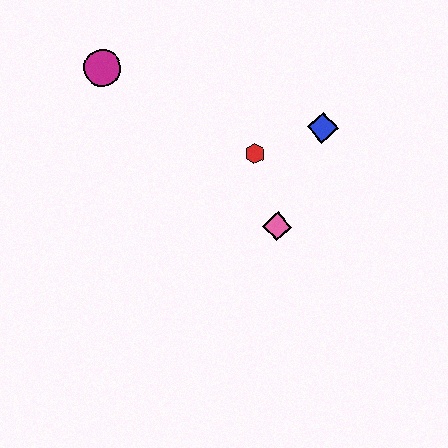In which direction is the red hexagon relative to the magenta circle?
The red hexagon is to the right of the magenta circle.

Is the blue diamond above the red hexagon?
Yes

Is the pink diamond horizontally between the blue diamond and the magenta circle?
Yes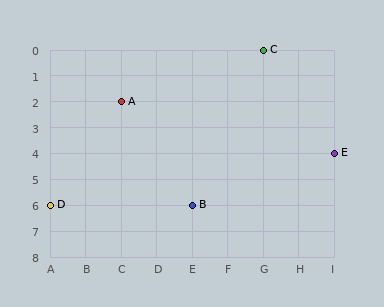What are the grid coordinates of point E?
Point E is at grid coordinates (I, 4).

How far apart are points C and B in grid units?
Points C and B are 2 columns and 6 rows apart (about 6.3 grid units diagonally).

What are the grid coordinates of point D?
Point D is at grid coordinates (A, 6).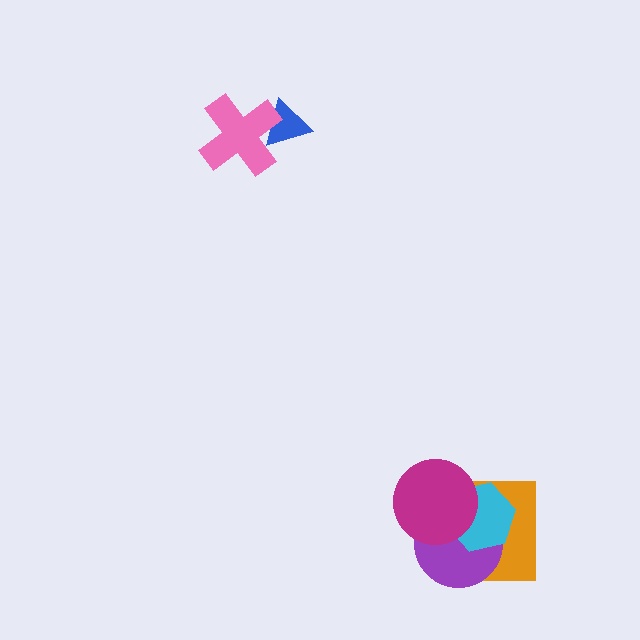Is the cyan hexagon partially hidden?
Yes, it is partially covered by another shape.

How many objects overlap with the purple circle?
3 objects overlap with the purple circle.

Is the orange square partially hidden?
Yes, it is partially covered by another shape.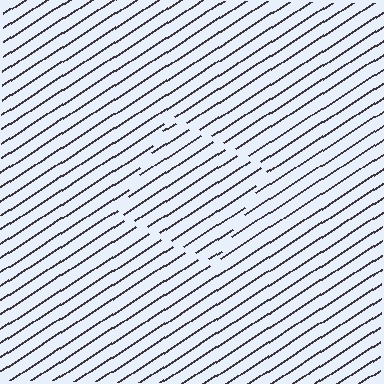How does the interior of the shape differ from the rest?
The interior of the shape contains the same grating, shifted by half a period — the contour is defined by the phase discontinuity where line-ends from the inner and outer gratings abut.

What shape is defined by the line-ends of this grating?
An illusory square. The interior of the shape contains the same grating, shifted by half a period — the contour is defined by the phase discontinuity where line-ends from the inner and outer gratings abut.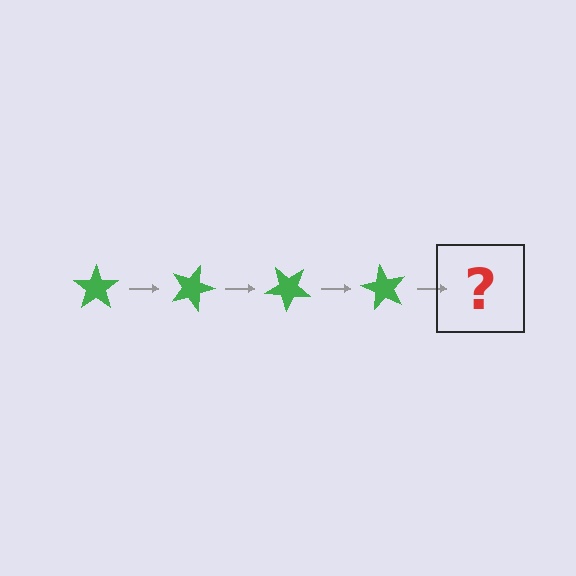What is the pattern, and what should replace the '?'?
The pattern is that the star rotates 20 degrees each step. The '?' should be a green star rotated 80 degrees.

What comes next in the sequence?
The next element should be a green star rotated 80 degrees.